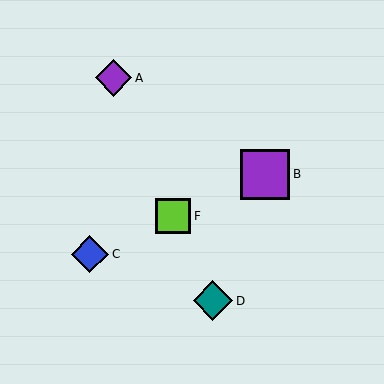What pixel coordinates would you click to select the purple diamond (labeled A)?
Click at (114, 78) to select the purple diamond A.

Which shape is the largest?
The purple square (labeled B) is the largest.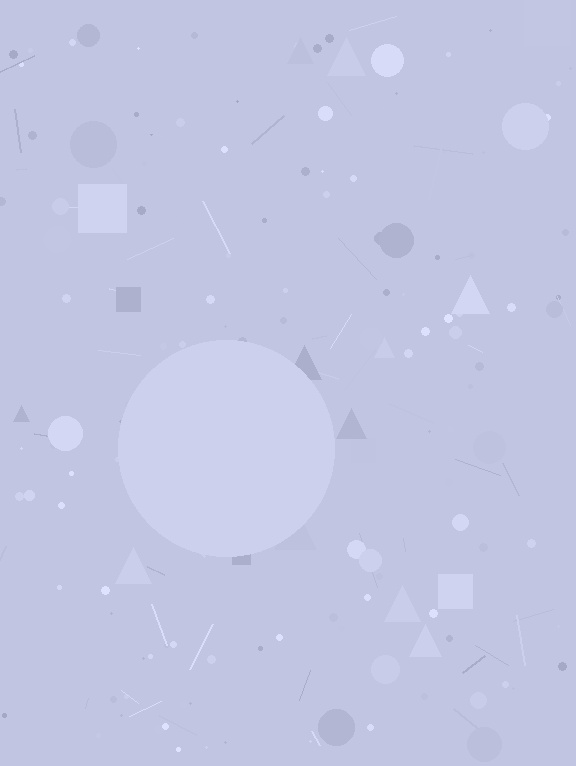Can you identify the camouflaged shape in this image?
The camouflaged shape is a circle.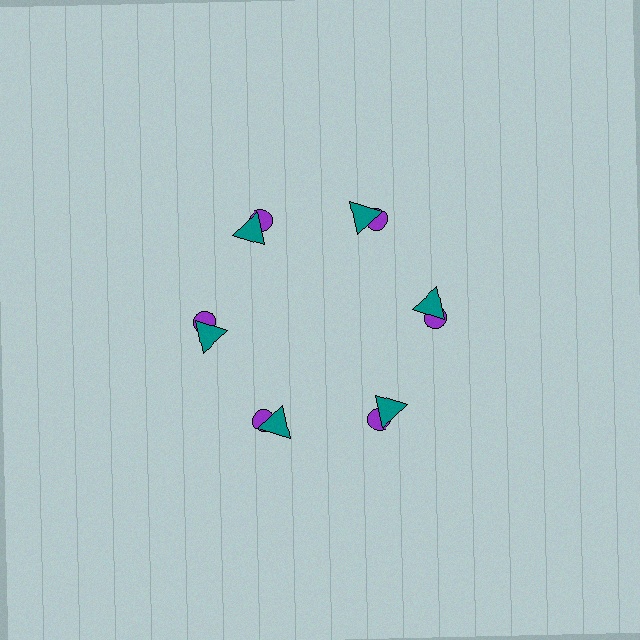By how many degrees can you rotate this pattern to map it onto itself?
The pattern maps onto itself every 60 degrees of rotation.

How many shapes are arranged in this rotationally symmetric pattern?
There are 12 shapes, arranged in 6 groups of 2.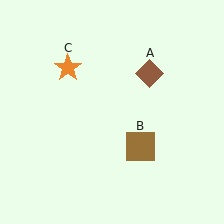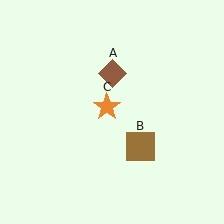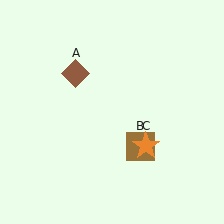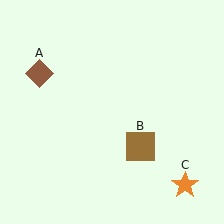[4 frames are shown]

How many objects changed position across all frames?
2 objects changed position: brown diamond (object A), orange star (object C).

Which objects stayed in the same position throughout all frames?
Brown square (object B) remained stationary.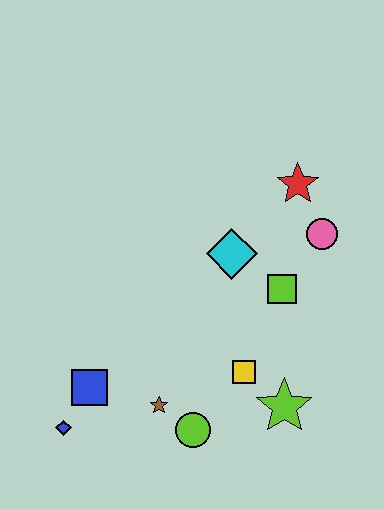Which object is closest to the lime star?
The yellow square is closest to the lime star.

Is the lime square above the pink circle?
No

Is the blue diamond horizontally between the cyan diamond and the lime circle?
No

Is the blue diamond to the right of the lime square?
No